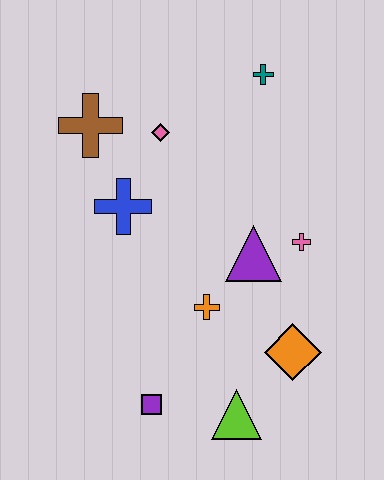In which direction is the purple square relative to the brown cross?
The purple square is below the brown cross.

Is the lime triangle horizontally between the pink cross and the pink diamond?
Yes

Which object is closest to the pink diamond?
The brown cross is closest to the pink diamond.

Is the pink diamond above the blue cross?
Yes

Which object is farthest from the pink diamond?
The lime triangle is farthest from the pink diamond.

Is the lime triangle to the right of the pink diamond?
Yes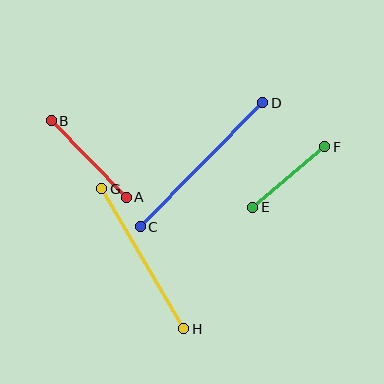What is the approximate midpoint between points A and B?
The midpoint is at approximately (89, 159) pixels.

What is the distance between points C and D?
The distance is approximately 174 pixels.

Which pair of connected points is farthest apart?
Points C and D are farthest apart.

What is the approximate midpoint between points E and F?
The midpoint is at approximately (289, 177) pixels.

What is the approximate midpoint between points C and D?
The midpoint is at approximately (201, 165) pixels.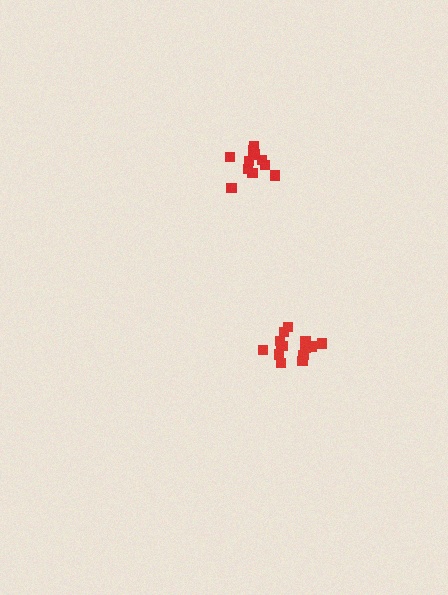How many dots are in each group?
Group 1: 14 dots, Group 2: 11 dots (25 total).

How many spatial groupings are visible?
There are 2 spatial groupings.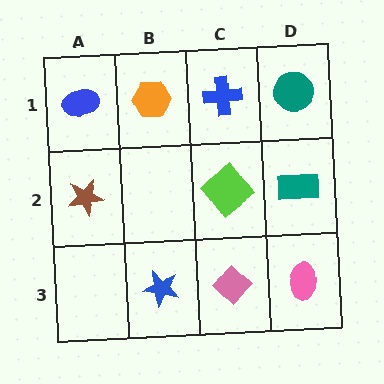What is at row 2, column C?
A lime diamond.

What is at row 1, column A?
A blue ellipse.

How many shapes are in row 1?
4 shapes.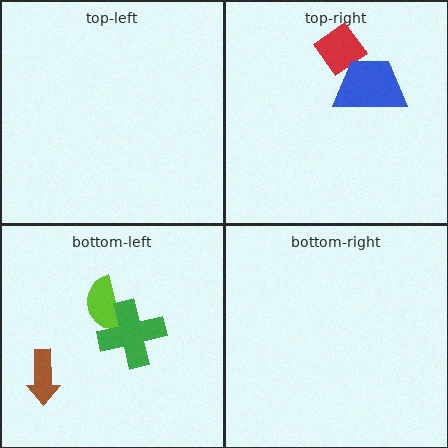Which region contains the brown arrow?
The bottom-left region.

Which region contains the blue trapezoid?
The top-right region.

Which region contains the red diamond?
The top-right region.